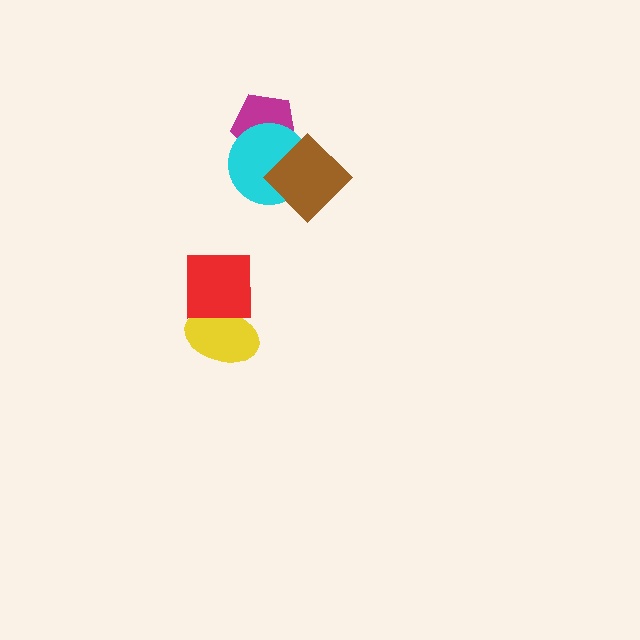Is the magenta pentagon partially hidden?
Yes, it is partially covered by another shape.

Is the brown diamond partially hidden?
No, no other shape covers it.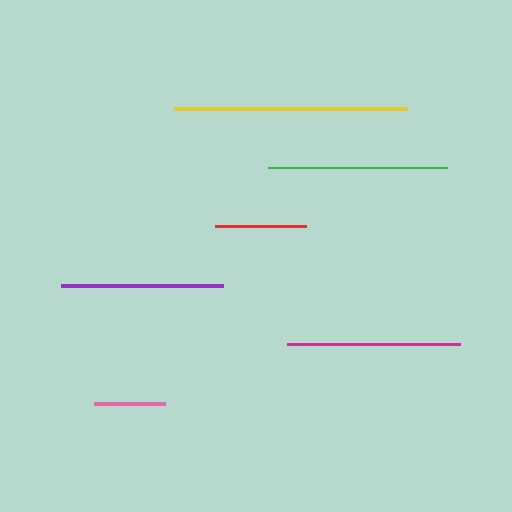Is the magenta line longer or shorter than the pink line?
The magenta line is longer than the pink line.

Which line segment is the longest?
The yellow line is the longest at approximately 233 pixels.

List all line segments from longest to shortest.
From longest to shortest: yellow, green, magenta, purple, red, pink.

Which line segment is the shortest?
The pink line is the shortest at approximately 71 pixels.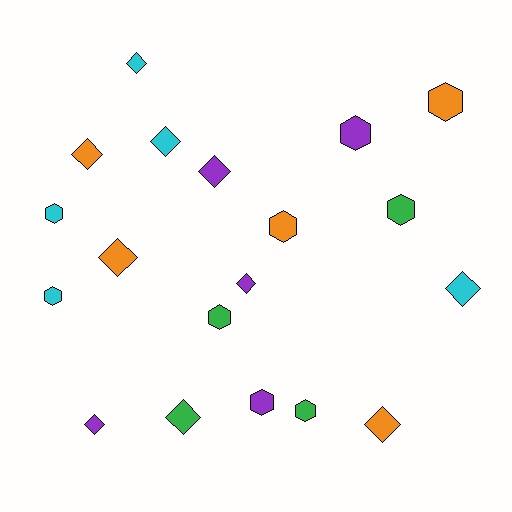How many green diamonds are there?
There is 1 green diamond.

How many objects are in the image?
There are 19 objects.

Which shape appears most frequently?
Diamond, with 10 objects.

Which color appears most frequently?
Purple, with 5 objects.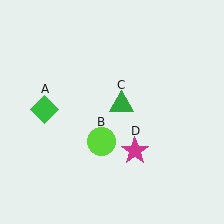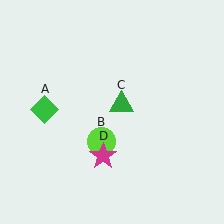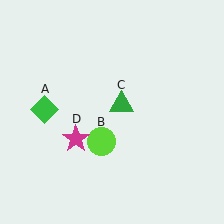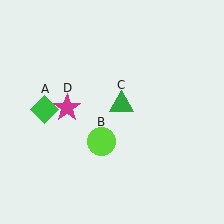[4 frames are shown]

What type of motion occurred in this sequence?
The magenta star (object D) rotated clockwise around the center of the scene.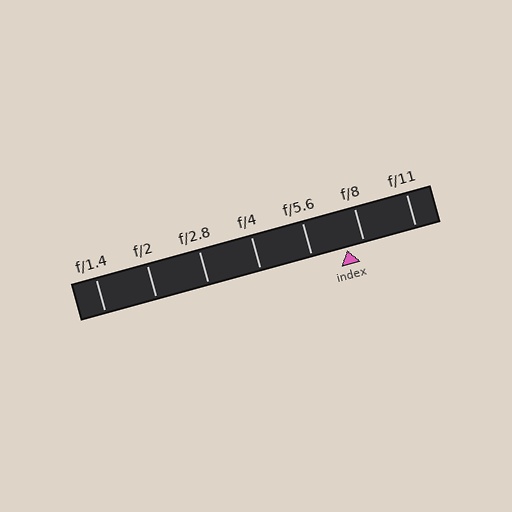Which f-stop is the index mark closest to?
The index mark is closest to f/8.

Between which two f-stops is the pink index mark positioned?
The index mark is between f/5.6 and f/8.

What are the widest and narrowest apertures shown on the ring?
The widest aperture shown is f/1.4 and the narrowest is f/11.